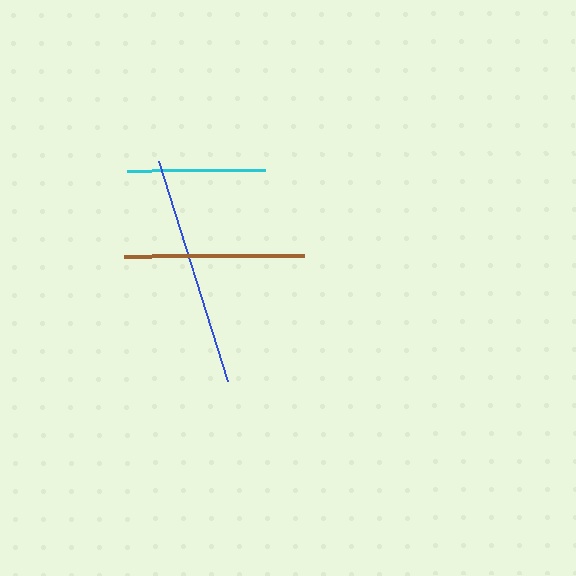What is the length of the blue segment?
The blue segment is approximately 230 pixels long.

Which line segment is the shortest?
The cyan line is the shortest at approximately 138 pixels.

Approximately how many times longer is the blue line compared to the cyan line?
The blue line is approximately 1.7 times the length of the cyan line.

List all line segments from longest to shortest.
From longest to shortest: blue, brown, cyan.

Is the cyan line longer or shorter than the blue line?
The blue line is longer than the cyan line.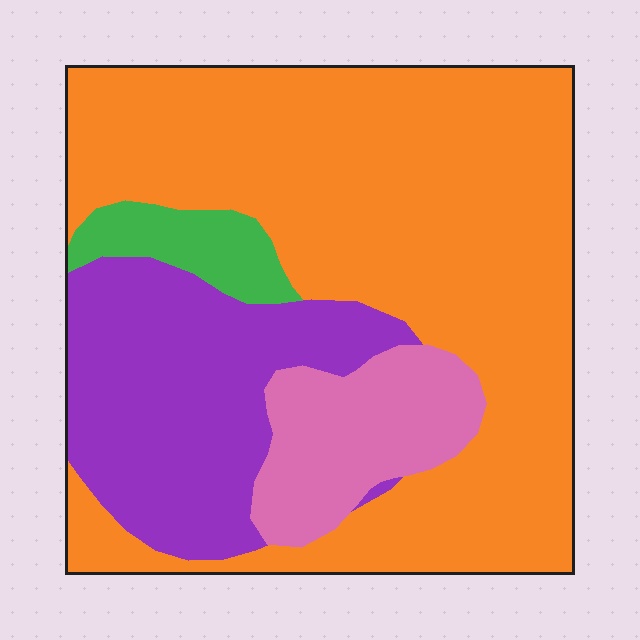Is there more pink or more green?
Pink.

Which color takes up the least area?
Green, at roughly 5%.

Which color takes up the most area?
Orange, at roughly 60%.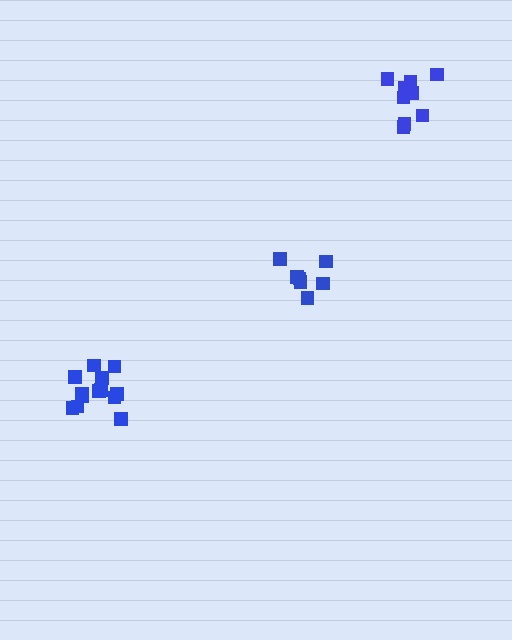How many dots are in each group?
Group 1: 13 dots, Group 2: 11 dots, Group 3: 7 dots (31 total).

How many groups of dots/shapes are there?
There are 3 groups.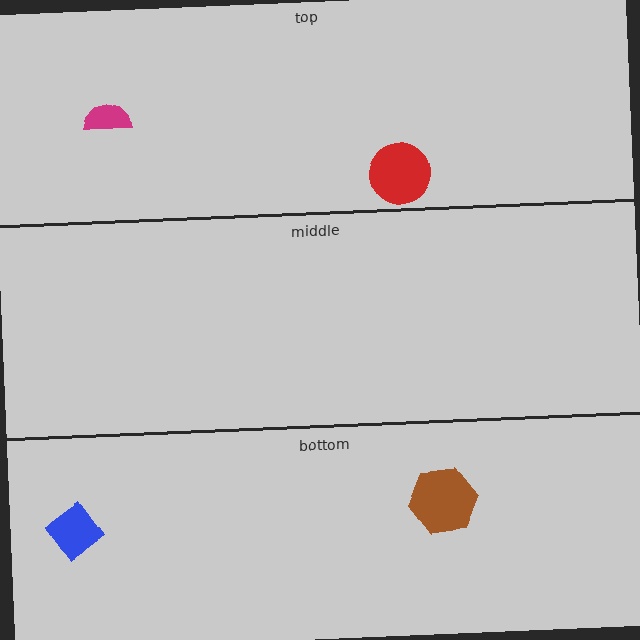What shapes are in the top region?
The magenta semicircle, the red circle.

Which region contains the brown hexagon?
The bottom region.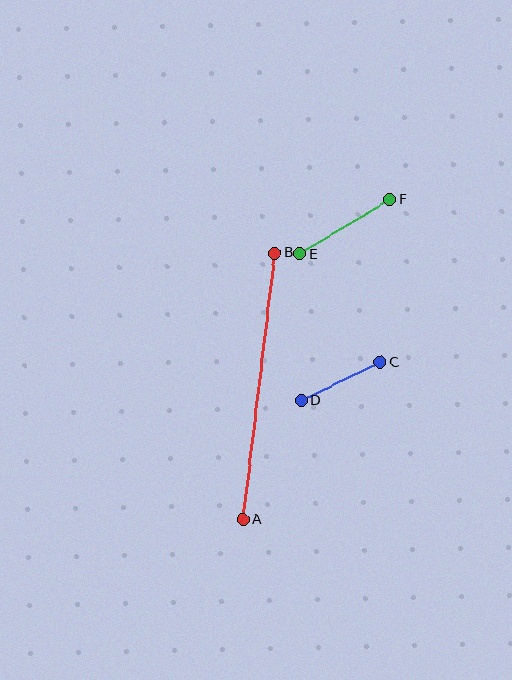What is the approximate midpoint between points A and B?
The midpoint is at approximately (259, 386) pixels.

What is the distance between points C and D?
The distance is approximately 87 pixels.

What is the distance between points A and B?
The distance is approximately 269 pixels.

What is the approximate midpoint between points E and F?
The midpoint is at approximately (345, 227) pixels.